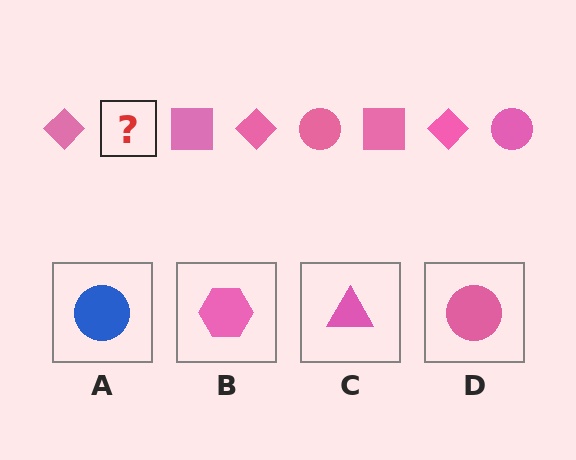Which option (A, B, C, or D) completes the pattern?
D.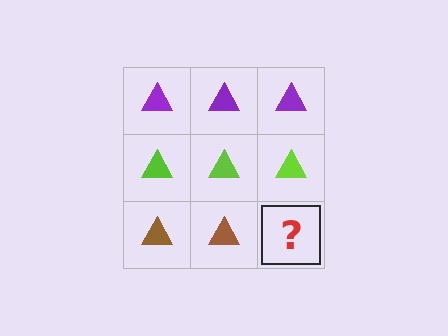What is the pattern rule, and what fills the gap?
The rule is that each row has a consistent color. The gap should be filled with a brown triangle.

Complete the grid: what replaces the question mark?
The question mark should be replaced with a brown triangle.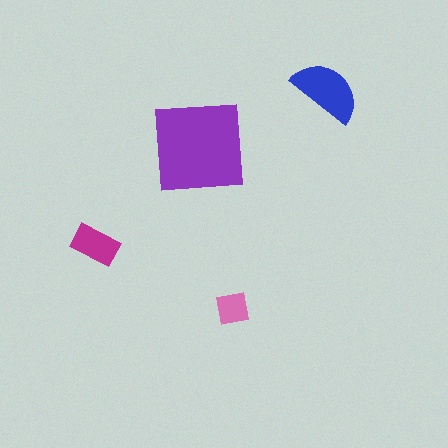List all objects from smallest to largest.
The pink square, the magenta rectangle, the blue semicircle, the purple square.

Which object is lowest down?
The pink square is bottommost.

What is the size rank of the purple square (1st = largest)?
1st.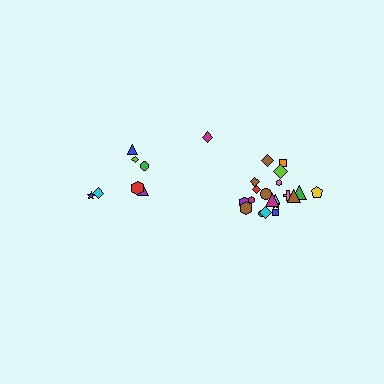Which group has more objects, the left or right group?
The right group.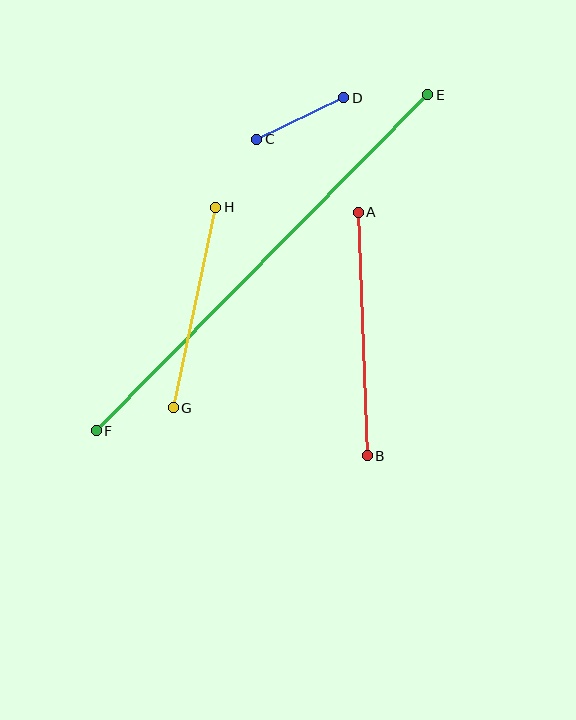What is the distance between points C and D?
The distance is approximately 96 pixels.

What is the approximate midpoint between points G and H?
The midpoint is at approximately (194, 308) pixels.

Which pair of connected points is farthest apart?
Points E and F are farthest apart.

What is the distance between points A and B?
The distance is approximately 244 pixels.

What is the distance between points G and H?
The distance is approximately 205 pixels.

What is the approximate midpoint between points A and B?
The midpoint is at approximately (363, 334) pixels.